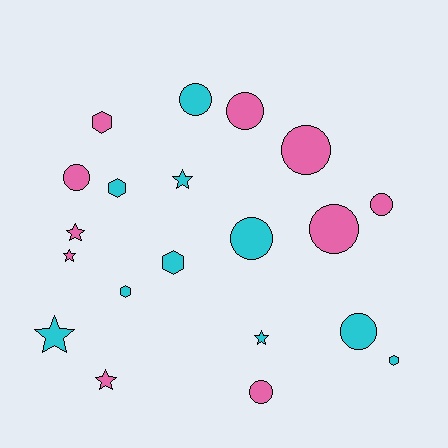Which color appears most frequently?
Pink, with 10 objects.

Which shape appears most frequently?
Circle, with 9 objects.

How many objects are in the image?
There are 20 objects.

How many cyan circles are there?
There are 3 cyan circles.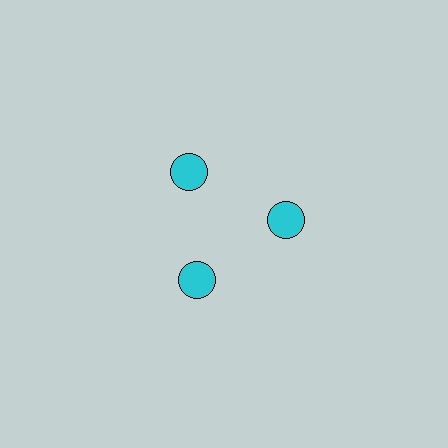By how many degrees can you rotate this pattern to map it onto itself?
The pattern maps onto itself every 120 degrees of rotation.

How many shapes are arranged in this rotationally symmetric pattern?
There are 3 shapes, arranged in 3 groups of 1.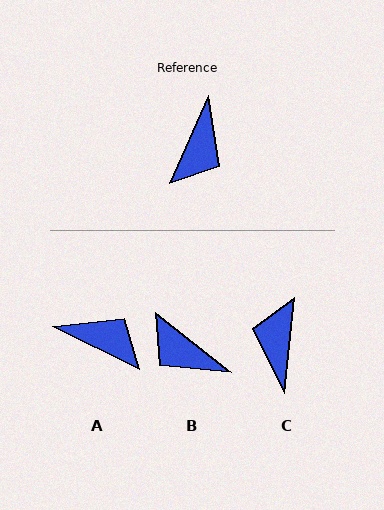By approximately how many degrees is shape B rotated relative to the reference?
Approximately 104 degrees clockwise.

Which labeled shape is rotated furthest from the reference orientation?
C, about 162 degrees away.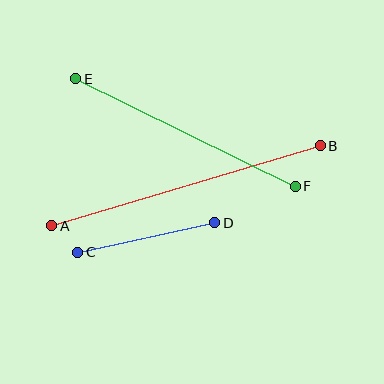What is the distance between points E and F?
The distance is approximately 245 pixels.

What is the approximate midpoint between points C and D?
The midpoint is at approximately (146, 237) pixels.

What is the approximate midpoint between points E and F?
The midpoint is at approximately (185, 132) pixels.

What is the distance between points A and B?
The distance is approximately 280 pixels.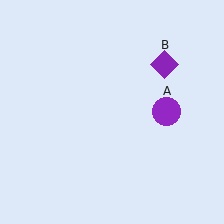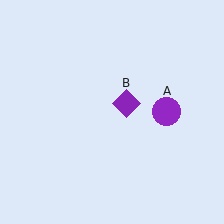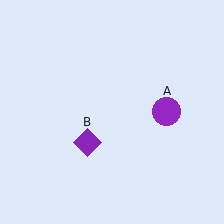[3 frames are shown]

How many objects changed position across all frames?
1 object changed position: purple diamond (object B).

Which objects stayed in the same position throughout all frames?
Purple circle (object A) remained stationary.